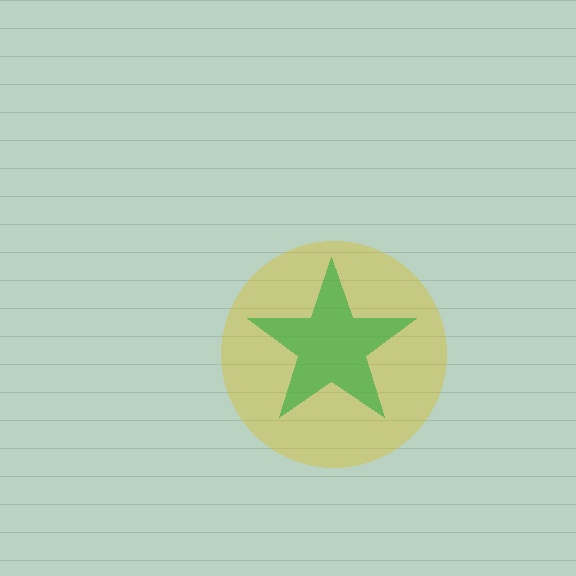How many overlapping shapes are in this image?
There are 2 overlapping shapes in the image.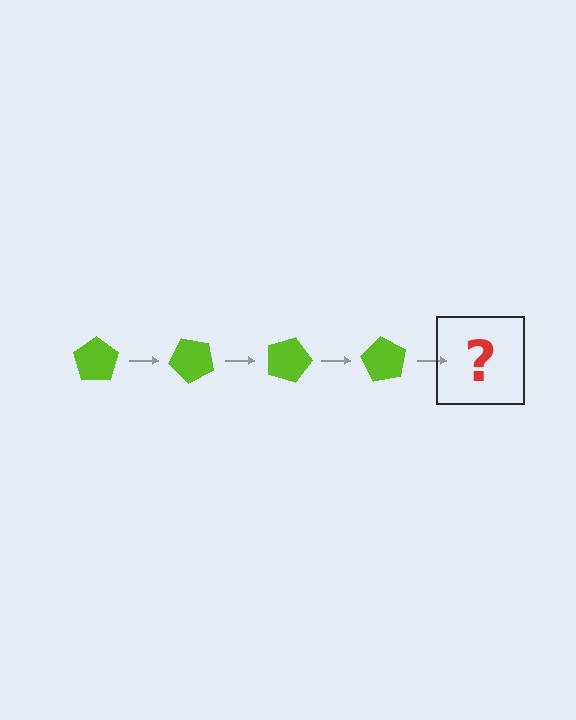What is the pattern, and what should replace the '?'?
The pattern is that the pentagon rotates 45 degrees each step. The '?' should be a lime pentagon rotated 180 degrees.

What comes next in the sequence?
The next element should be a lime pentagon rotated 180 degrees.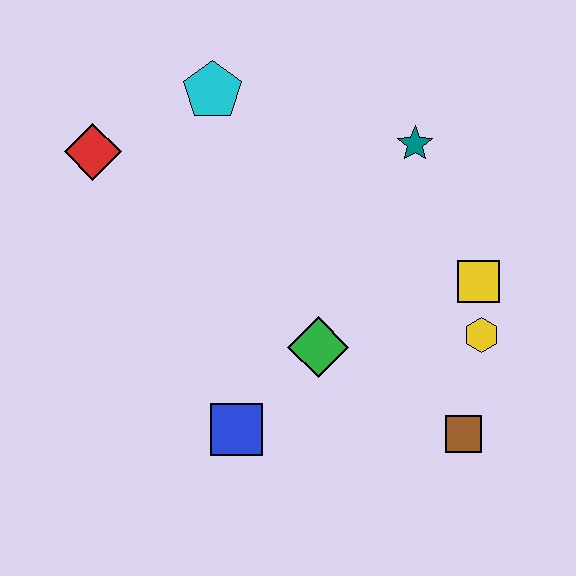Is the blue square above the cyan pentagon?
No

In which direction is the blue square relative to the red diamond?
The blue square is below the red diamond.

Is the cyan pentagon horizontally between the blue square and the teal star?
No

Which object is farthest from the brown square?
The red diamond is farthest from the brown square.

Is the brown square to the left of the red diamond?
No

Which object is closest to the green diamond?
The blue square is closest to the green diamond.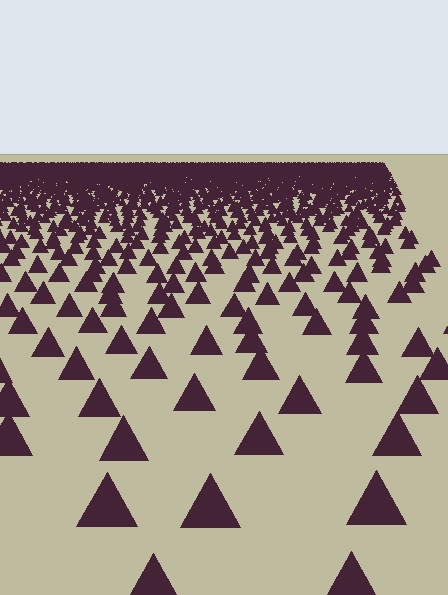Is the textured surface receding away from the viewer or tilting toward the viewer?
The surface is receding away from the viewer. Texture elements get smaller and denser toward the top.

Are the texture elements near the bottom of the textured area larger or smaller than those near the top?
Larger. Near the bottom, elements are closer to the viewer and appear at a bigger on-screen size.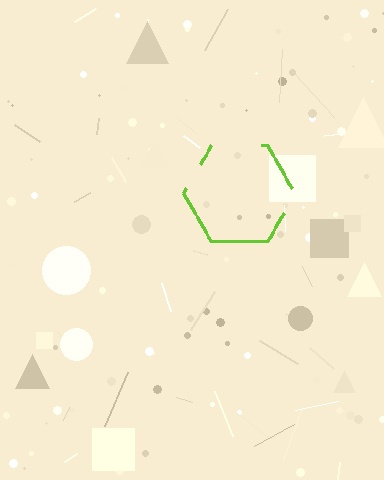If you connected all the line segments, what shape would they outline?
They would outline a hexagon.